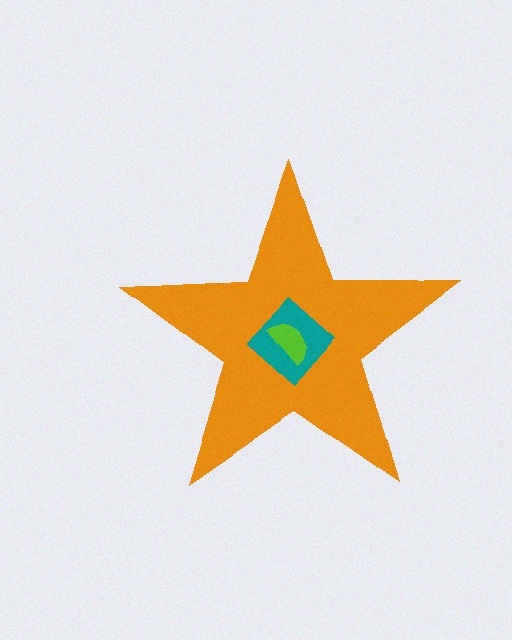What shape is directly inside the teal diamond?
The lime semicircle.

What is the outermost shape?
The orange star.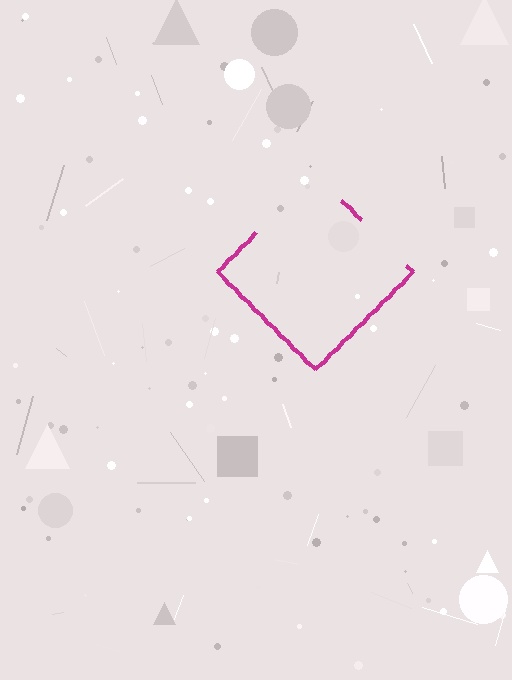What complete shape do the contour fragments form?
The contour fragments form a diamond.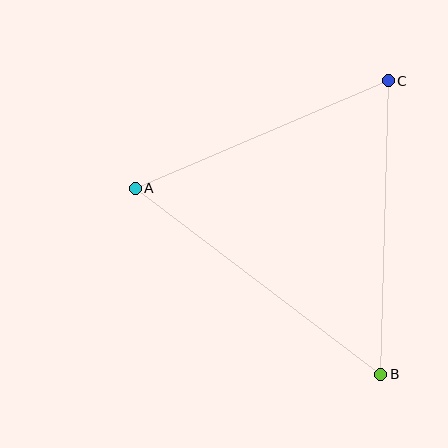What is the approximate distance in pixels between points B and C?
The distance between B and C is approximately 294 pixels.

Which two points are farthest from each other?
Points A and B are farthest from each other.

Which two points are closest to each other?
Points A and C are closest to each other.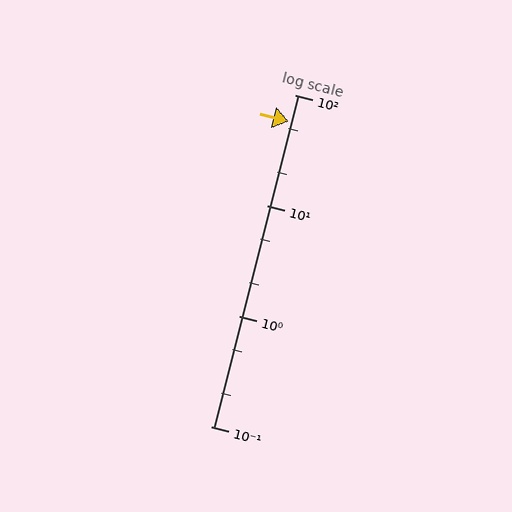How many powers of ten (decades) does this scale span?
The scale spans 3 decades, from 0.1 to 100.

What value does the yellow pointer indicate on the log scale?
The pointer indicates approximately 57.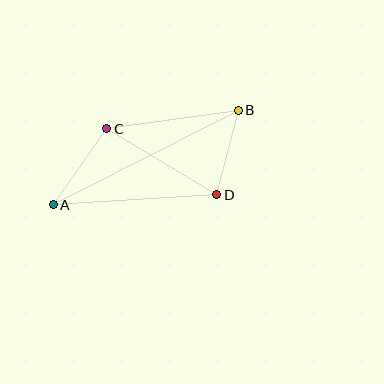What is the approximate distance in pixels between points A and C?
The distance between A and C is approximately 93 pixels.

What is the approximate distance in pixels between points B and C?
The distance between B and C is approximately 132 pixels.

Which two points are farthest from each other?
Points A and B are farthest from each other.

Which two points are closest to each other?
Points B and D are closest to each other.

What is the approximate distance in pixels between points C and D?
The distance between C and D is approximately 128 pixels.